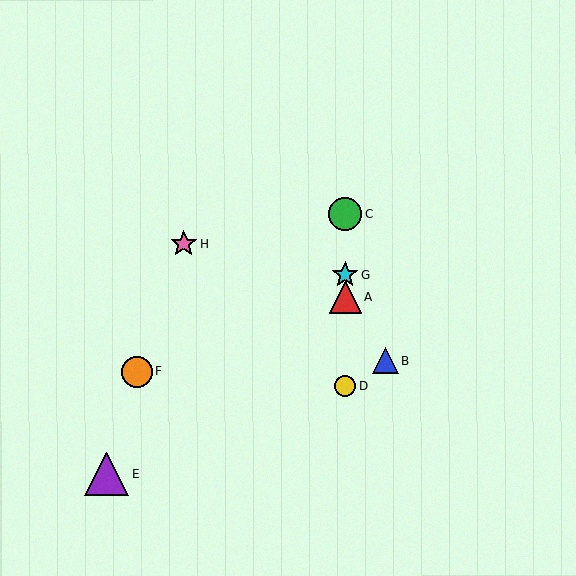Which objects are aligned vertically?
Objects A, C, D, G are aligned vertically.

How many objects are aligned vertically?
4 objects (A, C, D, G) are aligned vertically.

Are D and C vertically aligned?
Yes, both are at x≈346.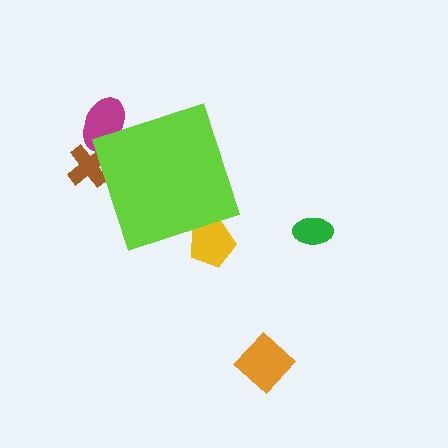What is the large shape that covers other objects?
A lime diamond.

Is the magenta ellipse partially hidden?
Yes, the magenta ellipse is partially hidden behind the lime diamond.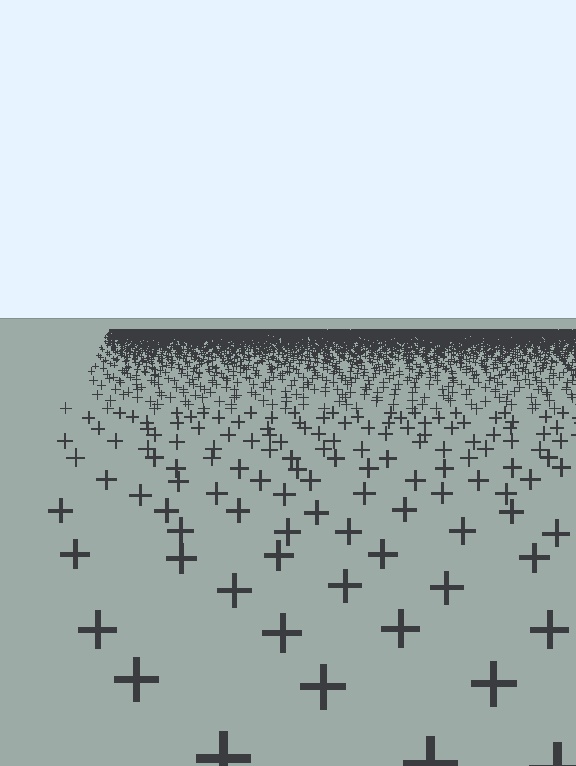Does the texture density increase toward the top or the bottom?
Density increases toward the top.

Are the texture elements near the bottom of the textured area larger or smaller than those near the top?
Larger. Near the bottom, elements are closer to the viewer and appear at a bigger on-screen size.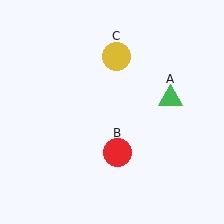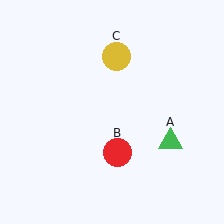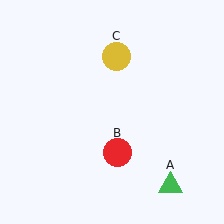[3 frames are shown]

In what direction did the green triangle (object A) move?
The green triangle (object A) moved down.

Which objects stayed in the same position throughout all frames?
Red circle (object B) and yellow circle (object C) remained stationary.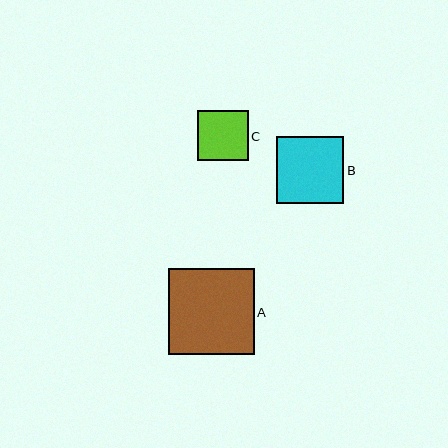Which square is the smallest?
Square C is the smallest with a size of approximately 51 pixels.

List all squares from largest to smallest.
From largest to smallest: A, B, C.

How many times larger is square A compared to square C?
Square A is approximately 1.7 times the size of square C.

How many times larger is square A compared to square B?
Square A is approximately 1.3 times the size of square B.